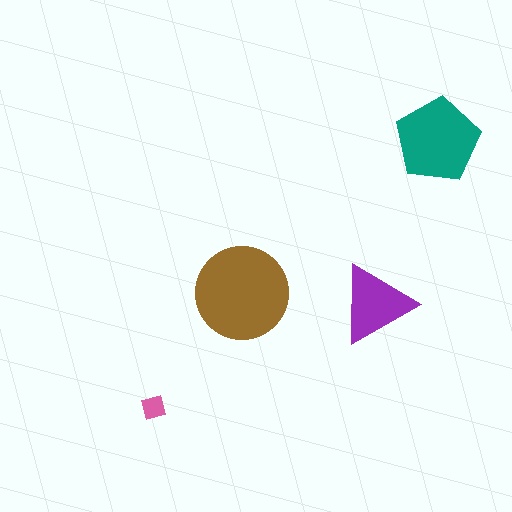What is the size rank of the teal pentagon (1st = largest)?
2nd.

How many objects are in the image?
There are 4 objects in the image.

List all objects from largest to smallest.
The brown circle, the teal pentagon, the purple triangle, the pink diamond.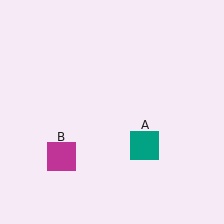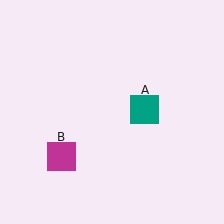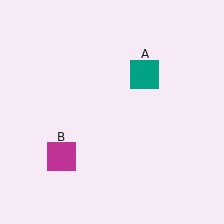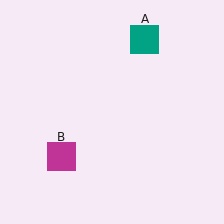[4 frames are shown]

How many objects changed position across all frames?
1 object changed position: teal square (object A).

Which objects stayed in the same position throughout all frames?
Magenta square (object B) remained stationary.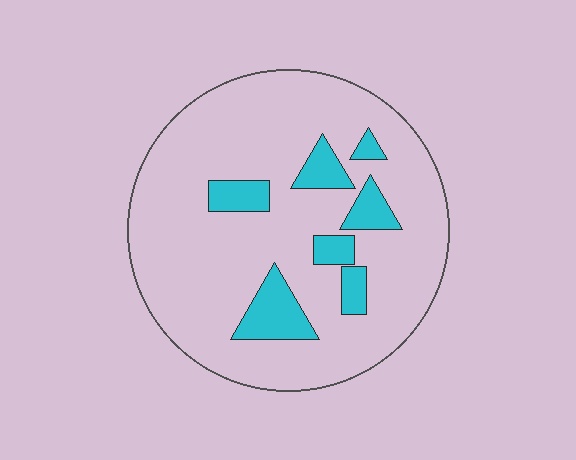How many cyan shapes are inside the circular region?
7.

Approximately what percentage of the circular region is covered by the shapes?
Approximately 15%.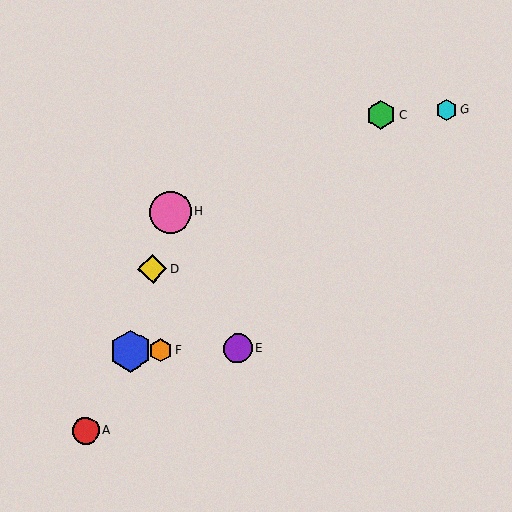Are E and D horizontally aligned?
No, E is at y≈349 and D is at y≈269.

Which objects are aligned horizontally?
Objects B, E, F are aligned horizontally.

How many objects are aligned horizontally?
3 objects (B, E, F) are aligned horizontally.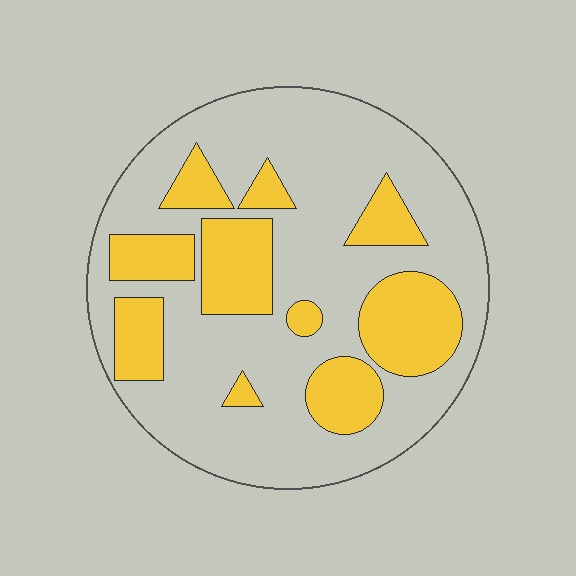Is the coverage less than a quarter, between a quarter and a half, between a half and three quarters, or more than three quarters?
Between a quarter and a half.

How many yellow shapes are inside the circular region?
10.